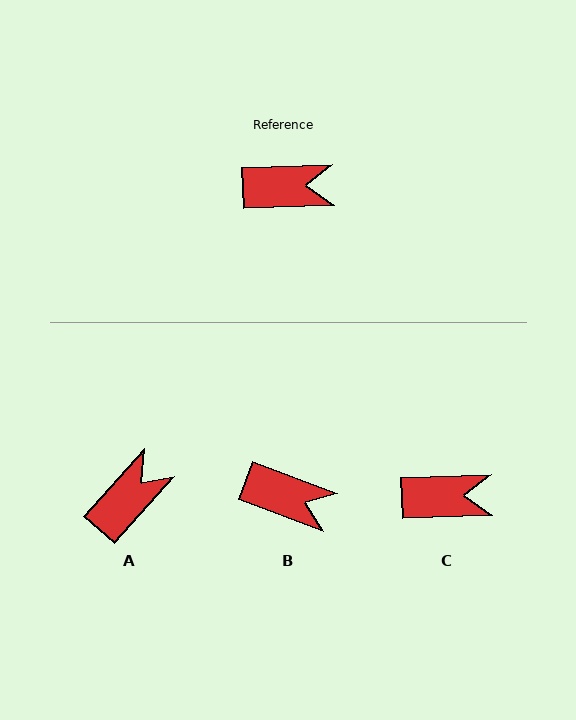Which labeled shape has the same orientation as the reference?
C.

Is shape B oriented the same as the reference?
No, it is off by about 23 degrees.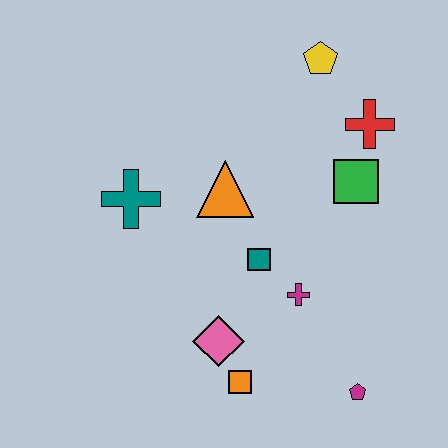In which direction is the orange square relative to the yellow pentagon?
The orange square is below the yellow pentagon.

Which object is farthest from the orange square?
The yellow pentagon is farthest from the orange square.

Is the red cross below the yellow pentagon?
Yes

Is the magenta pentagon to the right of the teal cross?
Yes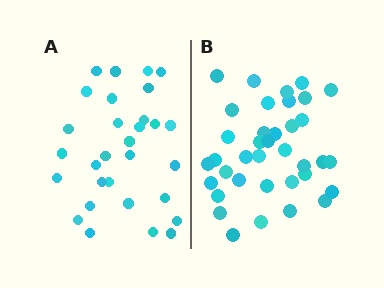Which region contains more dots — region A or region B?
Region B (the right region) has more dots.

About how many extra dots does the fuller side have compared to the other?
Region B has roughly 8 or so more dots than region A.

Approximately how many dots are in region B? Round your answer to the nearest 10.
About 40 dots. (The exact count is 37, which rounds to 40.)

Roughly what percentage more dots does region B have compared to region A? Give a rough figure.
About 25% more.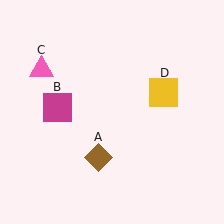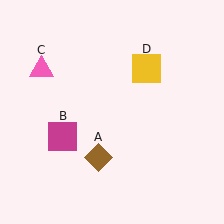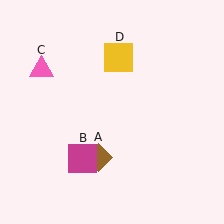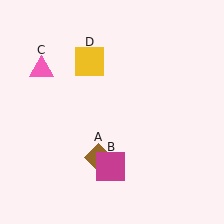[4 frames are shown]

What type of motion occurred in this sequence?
The magenta square (object B), yellow square (object D) rotated counterclockwise around the center of the scene.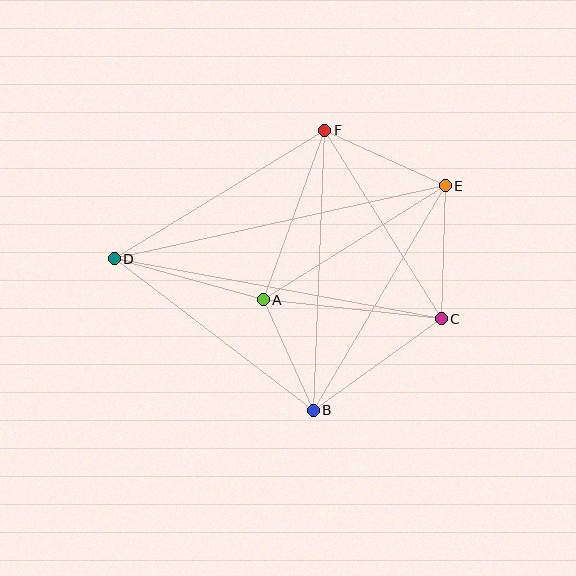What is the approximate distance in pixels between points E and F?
The distance between E and F is approximately 132 pixels.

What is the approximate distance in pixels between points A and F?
The distance between A and F is approximately 180 pixels.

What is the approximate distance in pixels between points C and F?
The distance between C and F is approximately 222 pixels.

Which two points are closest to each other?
Points A and B are closest to each other.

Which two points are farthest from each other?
Points D and E are farthest from each other.